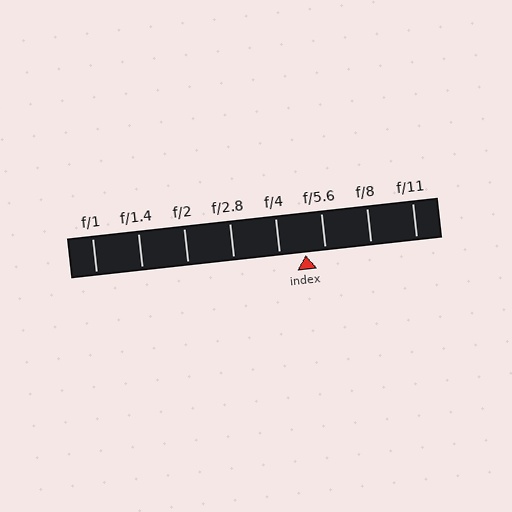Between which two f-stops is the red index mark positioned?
The index mark is between f/4 and f/5.6.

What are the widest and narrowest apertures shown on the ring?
The widest aperture shown is f/1 and the narrowest is f/11.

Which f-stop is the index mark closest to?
The index mark is closest to f/5.6.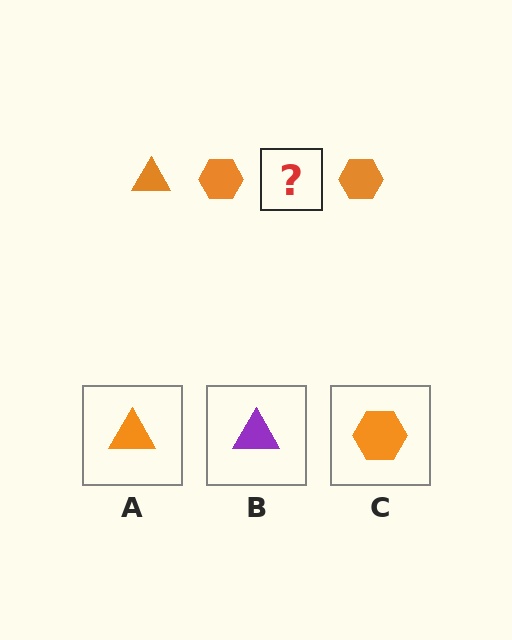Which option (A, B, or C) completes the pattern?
A.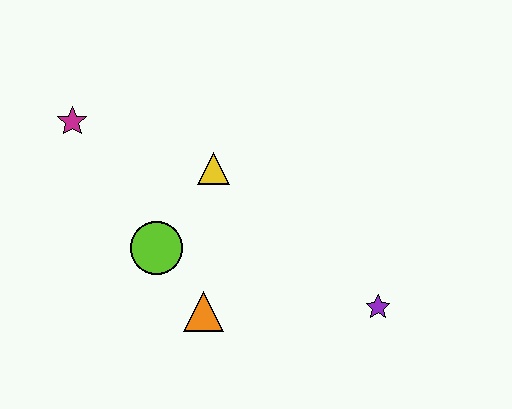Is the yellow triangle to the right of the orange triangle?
Yes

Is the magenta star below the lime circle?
No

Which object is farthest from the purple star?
The magenta star is farthest from the purple star.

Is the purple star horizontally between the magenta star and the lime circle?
No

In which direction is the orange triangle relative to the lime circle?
The orange triangle is below the lime circle.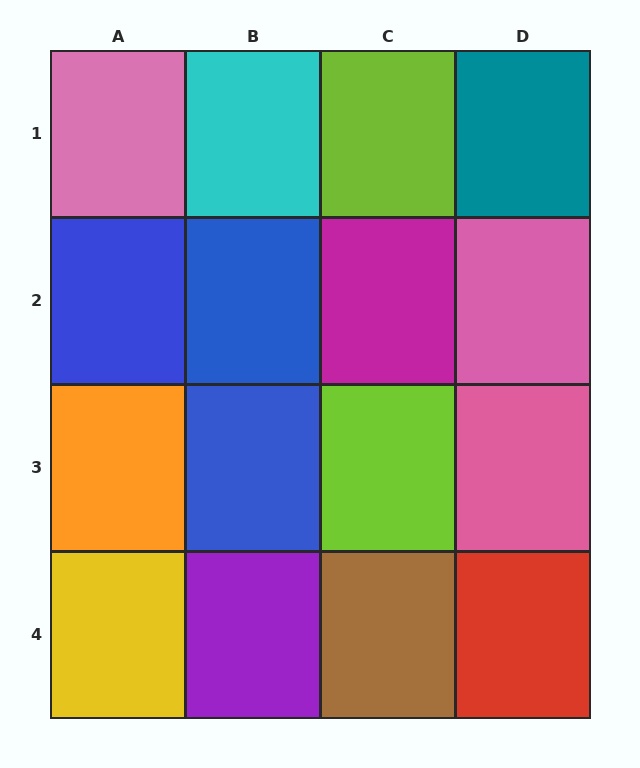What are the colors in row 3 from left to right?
Orange, blue, lime, pink.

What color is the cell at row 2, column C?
Magenta.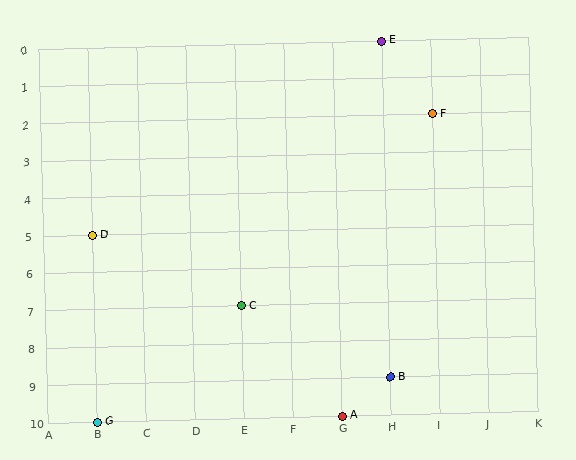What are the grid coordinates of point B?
Point B is at grid coordinates (H, 9).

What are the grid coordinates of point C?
Point C is at grid coordinates (E, 7).